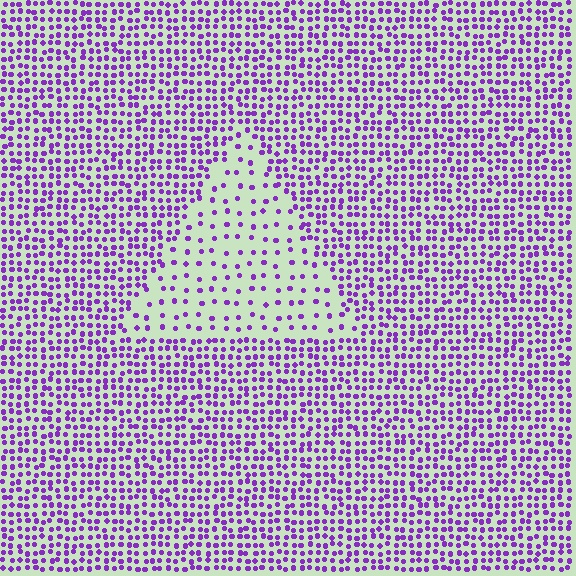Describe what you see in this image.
The image contains small purple elements arranged at two different densities. A triangle-shaped region is visible where the elements are less densely packed than the surrounding area.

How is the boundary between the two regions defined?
The boundary is defined by a change in element density (approximately 2.7x ratio). All elements are the same color, size, and shape.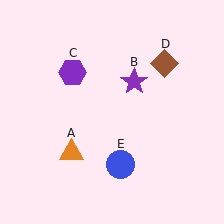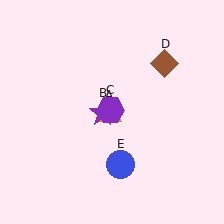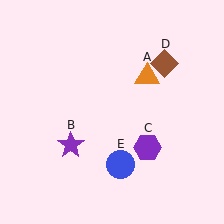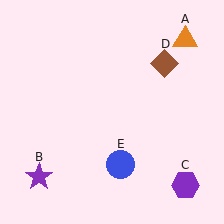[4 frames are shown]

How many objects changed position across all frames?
3 objects changed position: orange triangle (object A), purple star (object B), purple hexagon (object C).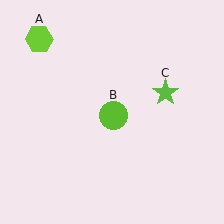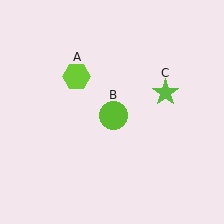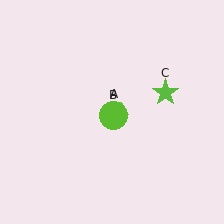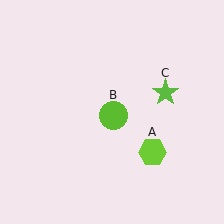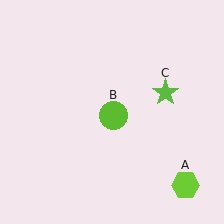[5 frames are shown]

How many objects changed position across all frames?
1 object changed position: lime hexagon (object A).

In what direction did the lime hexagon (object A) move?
The lime hexagon (object A) moved down and to the right.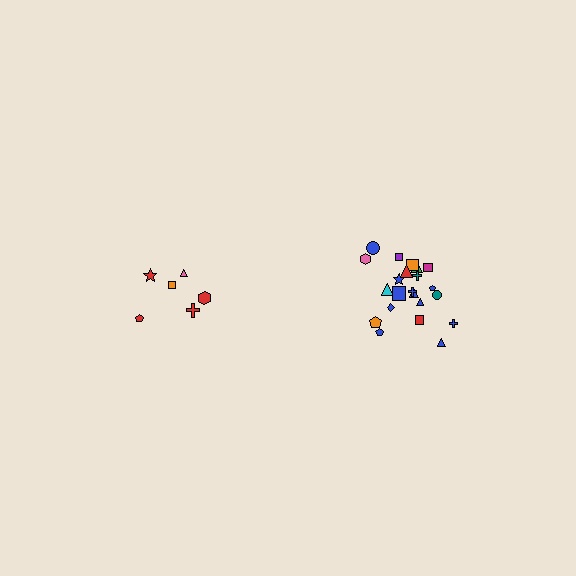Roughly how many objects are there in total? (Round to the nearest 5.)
Roughly 30 objects in total.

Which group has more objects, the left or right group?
The right group.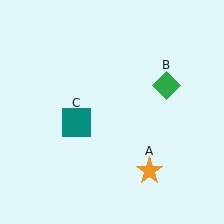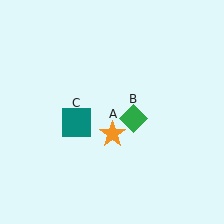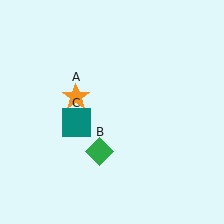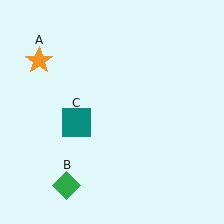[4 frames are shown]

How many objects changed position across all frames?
2 objects changed position: orange star (object A), green diamond (object B).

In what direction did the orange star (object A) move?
The orange star (object A) moved up and to the left.